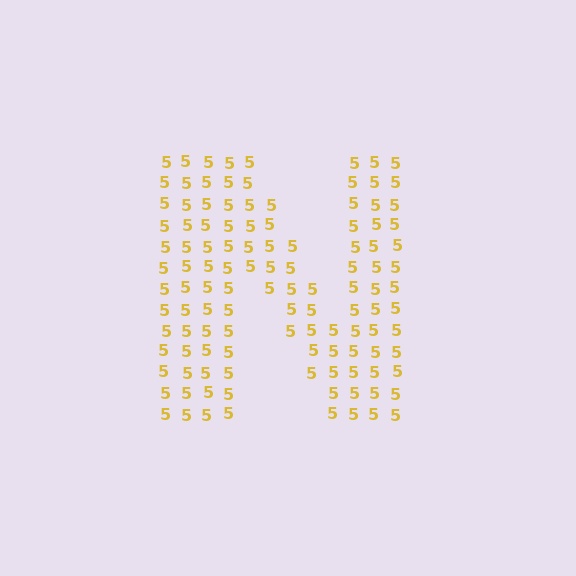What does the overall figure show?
The overall figure shows the letter N.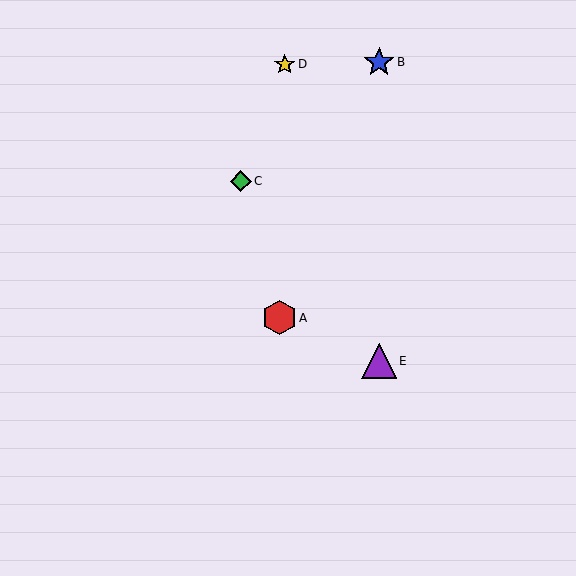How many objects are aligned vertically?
2 objects (B, E) are aligned vertically.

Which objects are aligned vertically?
Objects B, E are aligned vertically.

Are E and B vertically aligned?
Yes, both are at x≈379.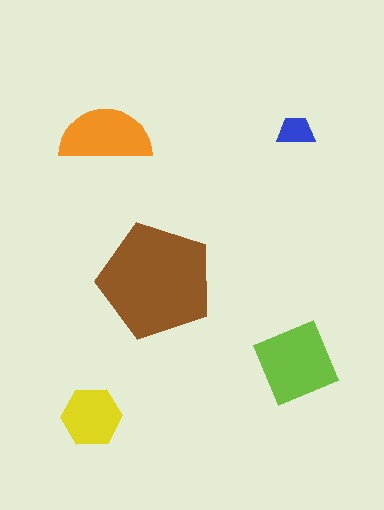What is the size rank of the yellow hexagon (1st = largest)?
4th.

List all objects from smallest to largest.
The blue trapezoid, the yellow hexagon, the orange semicircle, the lime square, the brown pentagon.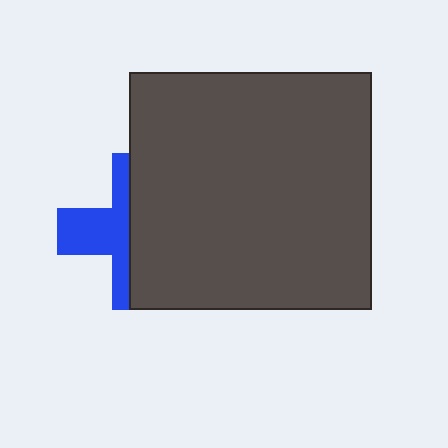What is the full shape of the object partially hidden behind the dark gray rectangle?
The partially hidden object is a blue cross.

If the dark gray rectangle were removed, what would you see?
You would see the complete blue cross.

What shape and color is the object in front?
The object in front is a dark gray rectangle.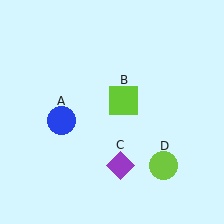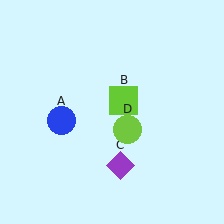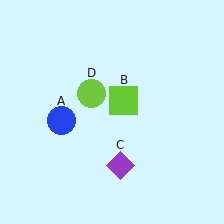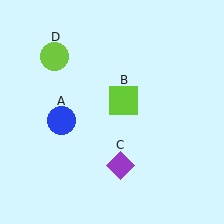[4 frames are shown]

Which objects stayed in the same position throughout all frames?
Blue circle (object A) and lime square (object B) and purple diamond (object C) remained stationary.